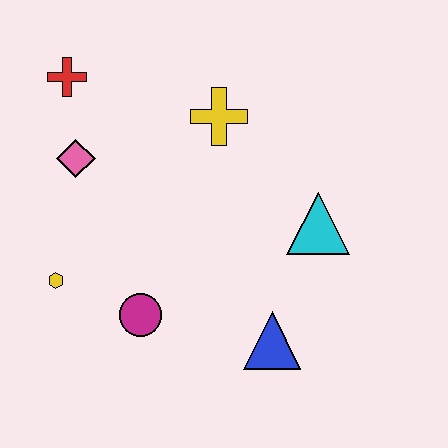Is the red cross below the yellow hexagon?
No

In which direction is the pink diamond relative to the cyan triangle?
The pink diamond is to the left of the cyan triangle.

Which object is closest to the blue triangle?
The cyan triangle is closest to the blue triangle.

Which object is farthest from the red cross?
The blue triangle is farthest from the red cross.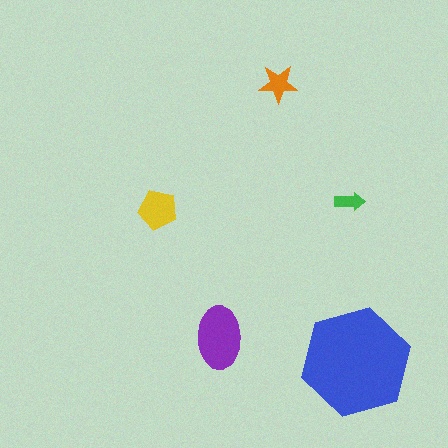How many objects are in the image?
There are 5 objects in the image.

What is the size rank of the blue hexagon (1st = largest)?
1st.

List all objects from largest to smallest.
The blue hexagon, the purple ellipse, the yellow pentagon, the orange star, the green arrow.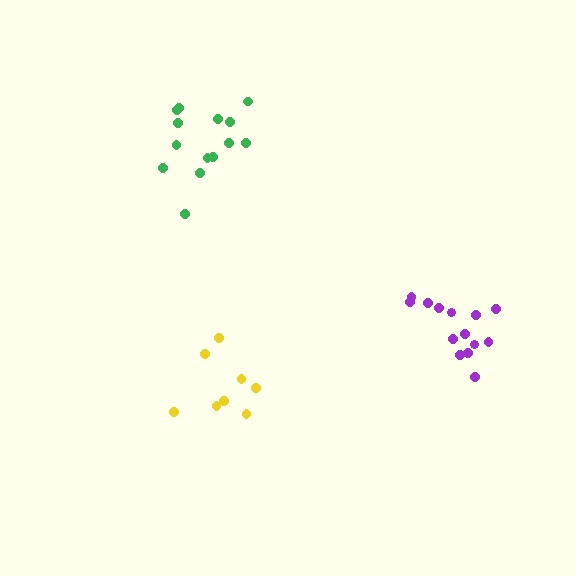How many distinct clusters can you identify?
There are 3 distinct clusters.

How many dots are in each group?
Group 1: 8 dots, Group 2: 14 dots, Group 3: 14 dots (36 total).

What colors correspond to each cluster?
The clusters are colored: yellow, purple, green.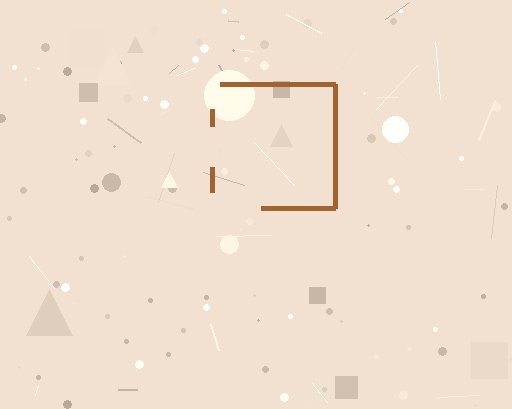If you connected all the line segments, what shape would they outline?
They would outline a square.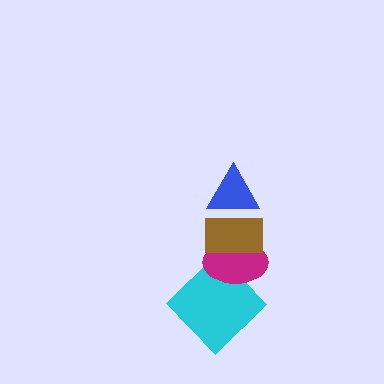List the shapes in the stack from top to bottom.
From top to bottom: the blue triangle, the brown rectangle, the magenta ellipse, the cyan diamond.